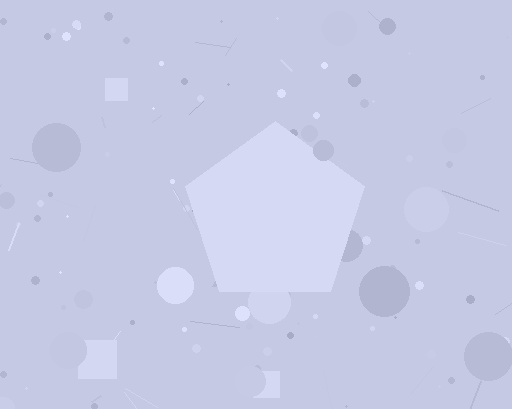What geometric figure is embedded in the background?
A pentagon is embedded in the background.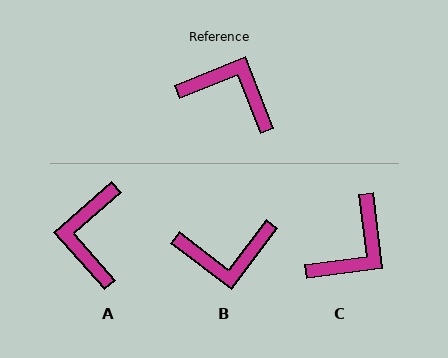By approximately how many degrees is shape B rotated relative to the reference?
Approximately 149 degrees clockwise.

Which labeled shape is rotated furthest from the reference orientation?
B, about 149 degrees away.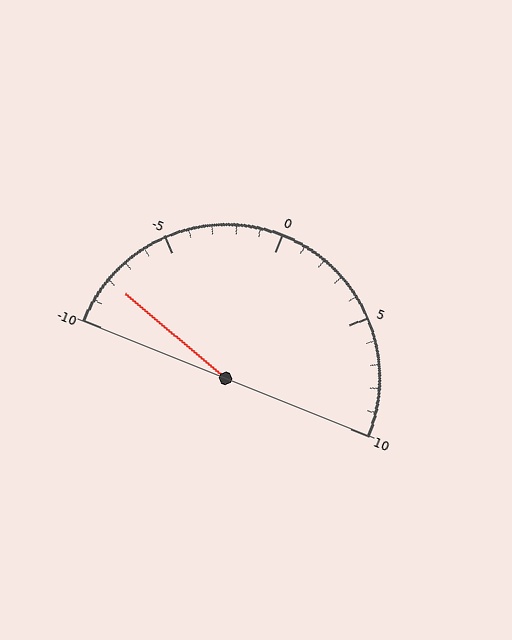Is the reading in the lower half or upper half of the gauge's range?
The reading is in the lower half of the range (-10 to 10).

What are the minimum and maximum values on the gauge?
The gauge ranges from -10 to 10.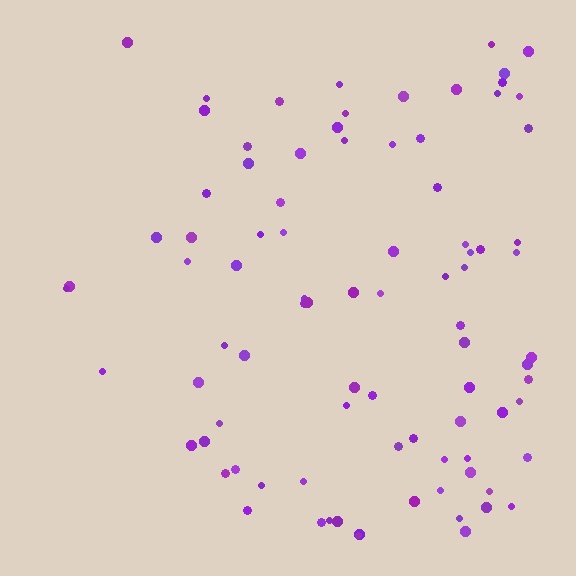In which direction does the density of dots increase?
From left to right, with the right side densest.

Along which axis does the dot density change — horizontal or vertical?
Horizontal.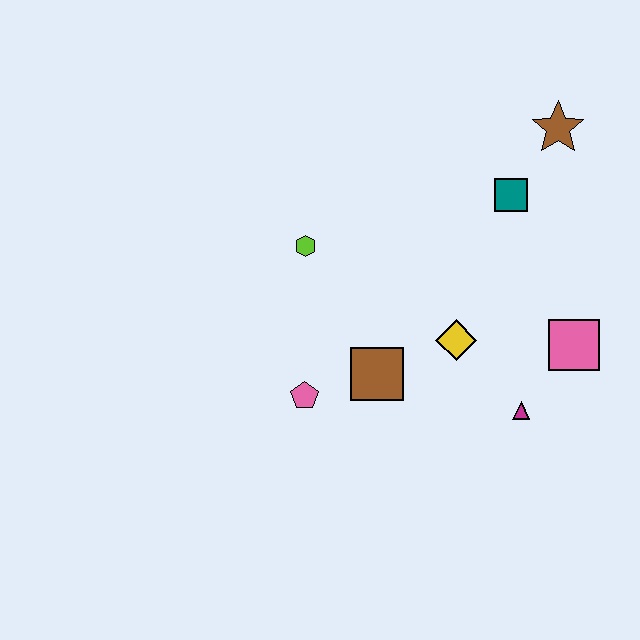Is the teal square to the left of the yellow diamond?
No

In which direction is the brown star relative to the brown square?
The brown star is above the brown square.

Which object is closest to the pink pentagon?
The brown square is closest to the pink pentagon.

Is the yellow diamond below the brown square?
No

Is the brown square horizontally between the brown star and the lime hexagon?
Yes